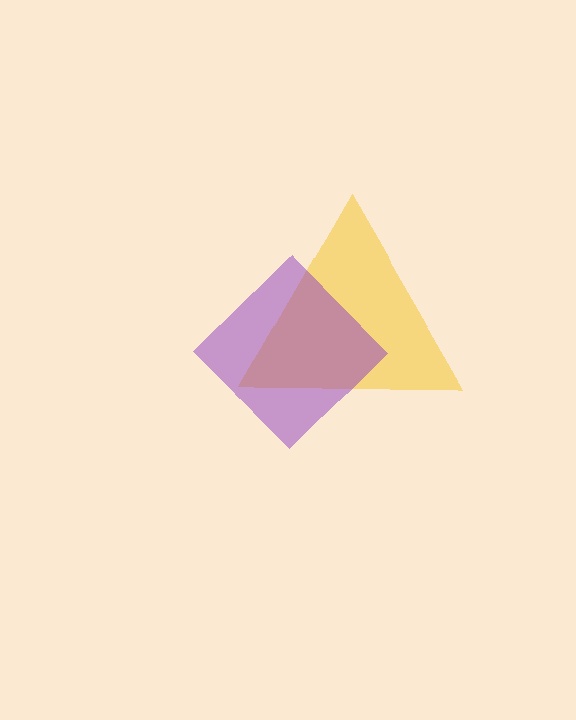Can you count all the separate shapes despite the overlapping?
Yes, there are 2 separate shapes.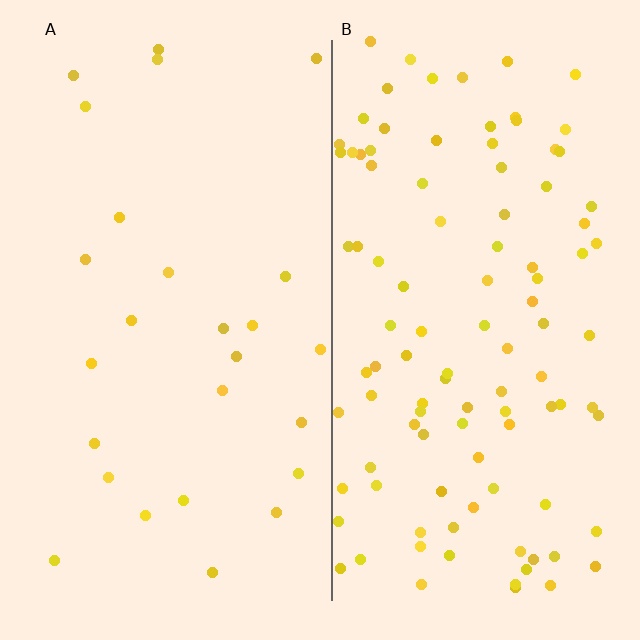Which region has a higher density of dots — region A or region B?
B (the right).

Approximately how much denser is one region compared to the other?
Approximately 4.0× — region B over region A.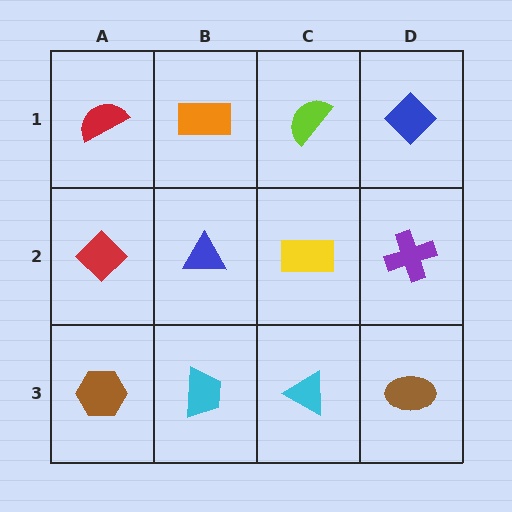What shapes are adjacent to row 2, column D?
A blue diamond (row 1, column D), a brown ellipse (row 3, column D), a yellow rectangle (row 2, column C).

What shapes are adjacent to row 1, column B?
A blue triangle (row 2, column B), a red semicircle (row 1, column A), a lime semicircle (row 1, column C).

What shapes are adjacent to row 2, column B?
An orange rectangle (row 1, column B), a cyan trapezoid (row 3, column B), a red diamond (row 2, column A), a yellow rectangle (row 2, column C).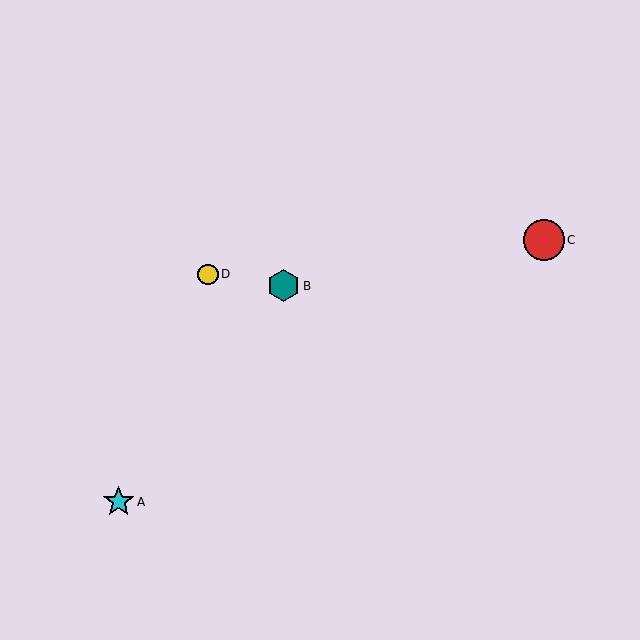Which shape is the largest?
The red circle (labeled C) is the largest.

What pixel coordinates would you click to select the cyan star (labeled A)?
Click at (119, 502) to select the cyan star A.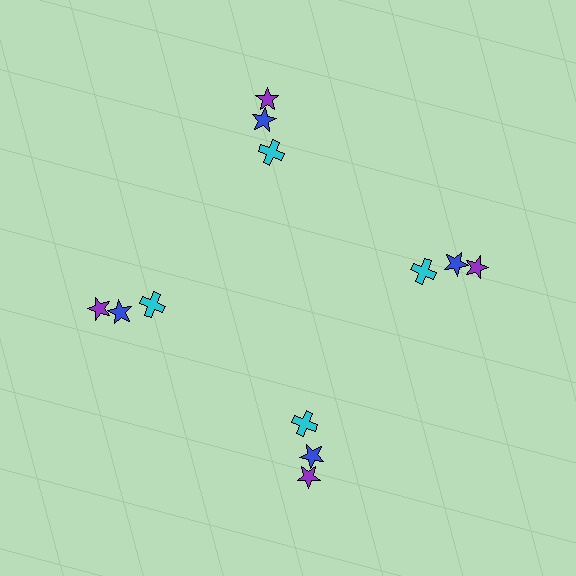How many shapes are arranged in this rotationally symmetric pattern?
There are 12 shapes, arranged in 4 groups of 3.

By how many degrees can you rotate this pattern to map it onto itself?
The pattern maps onto itself every 90 degrees of rotation.